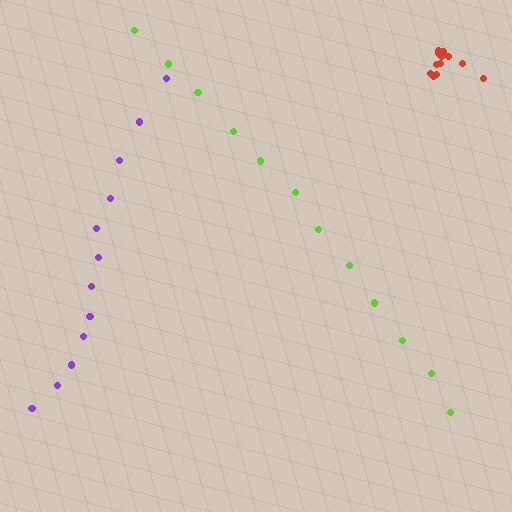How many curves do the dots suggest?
There are 3 distinct paths.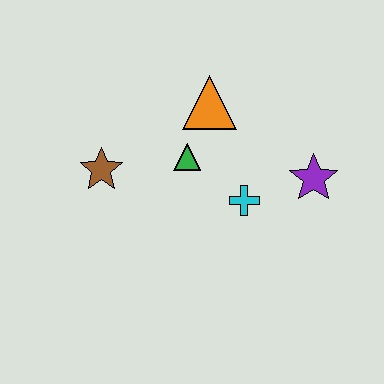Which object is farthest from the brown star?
The purple star is farthest from the brown star.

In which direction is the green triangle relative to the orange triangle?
The green triangle is below the orange triangle.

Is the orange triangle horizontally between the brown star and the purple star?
Yes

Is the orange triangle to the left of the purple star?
Yes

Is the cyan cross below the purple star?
Yes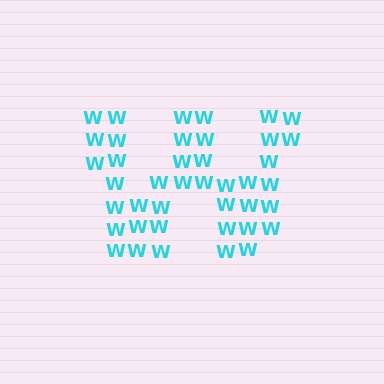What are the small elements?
The small elements are letter W's.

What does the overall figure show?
The overall figure shows the letter W.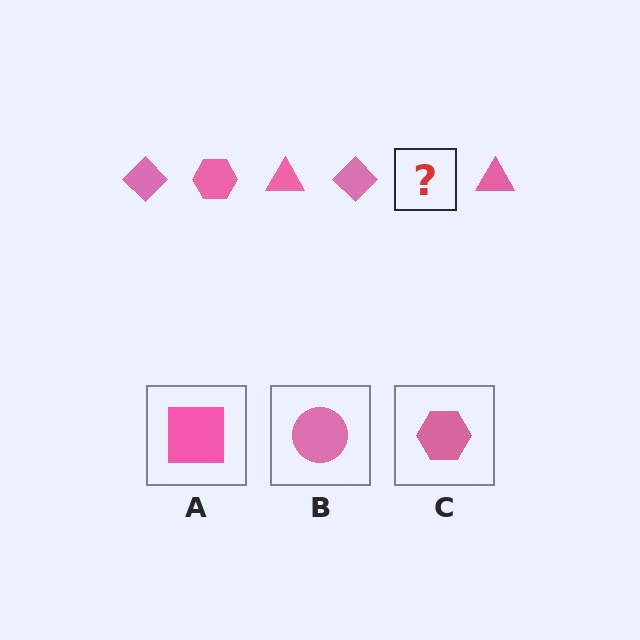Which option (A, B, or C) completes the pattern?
C.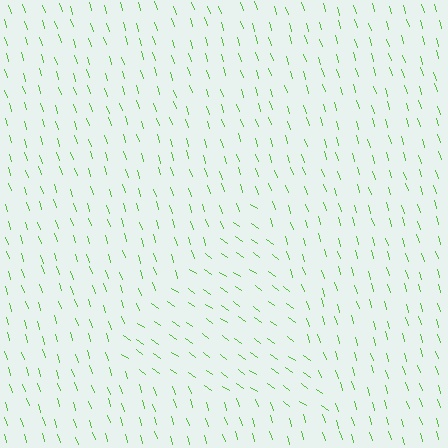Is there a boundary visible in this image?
Yes, there is a texture boundary formed by a change in line orientation.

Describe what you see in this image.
The image is filled with small lime line segments. A triangle region in the image has lines oriented differently from the surrounding lines, creating a visible texture boundary.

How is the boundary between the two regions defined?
The boundary is defined purely by a change in line orientation (approximately 36 degrees difference). All lines are the same color and thickness.